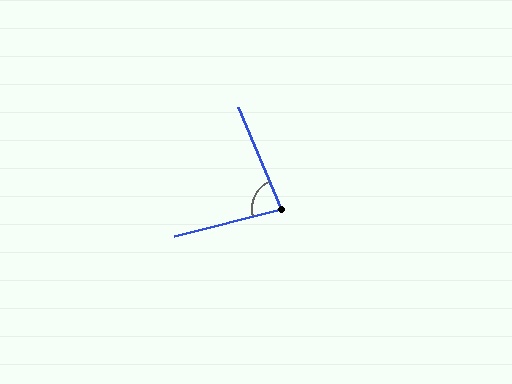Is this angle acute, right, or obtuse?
It is acute.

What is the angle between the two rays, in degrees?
Approximately 81 degrees.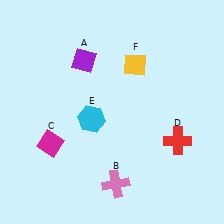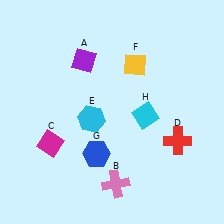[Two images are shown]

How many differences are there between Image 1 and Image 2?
There are 2 differences between the two images.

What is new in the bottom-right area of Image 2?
A cyan diamond (H) was added in the bottom-right area of Image 2.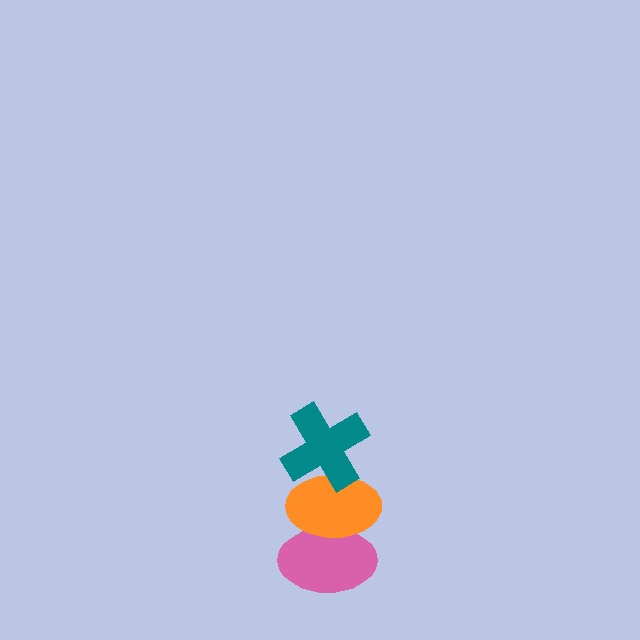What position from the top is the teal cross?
The teal cross is 1st from the top.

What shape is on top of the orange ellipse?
The teal cross is on top of the orange ellipse.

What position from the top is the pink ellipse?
The pink ellipse is 3rd from the top.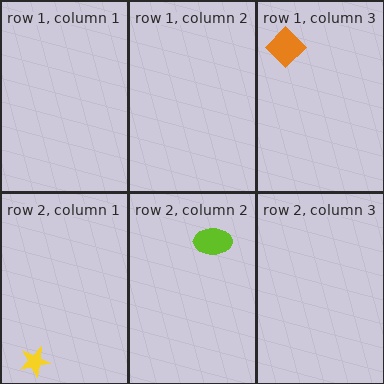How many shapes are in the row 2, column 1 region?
1.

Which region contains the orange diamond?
The row 1, column 3 region.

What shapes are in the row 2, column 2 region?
The lime ellipse.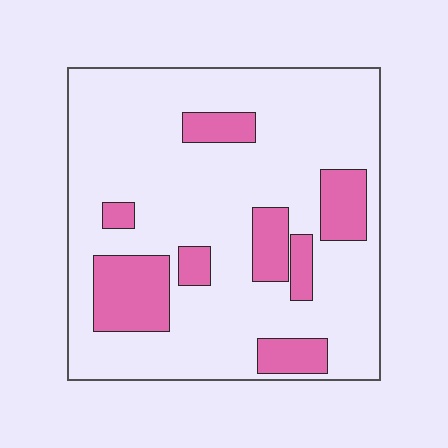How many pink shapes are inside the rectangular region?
8.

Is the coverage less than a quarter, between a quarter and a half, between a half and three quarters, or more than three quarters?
Less than a quarter.